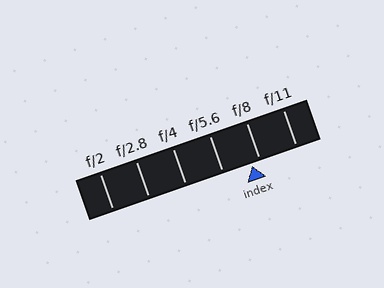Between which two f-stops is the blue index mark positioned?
The index mark is between f/5.6 and f/8.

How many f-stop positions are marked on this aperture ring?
There are 6 f-stop positions marked.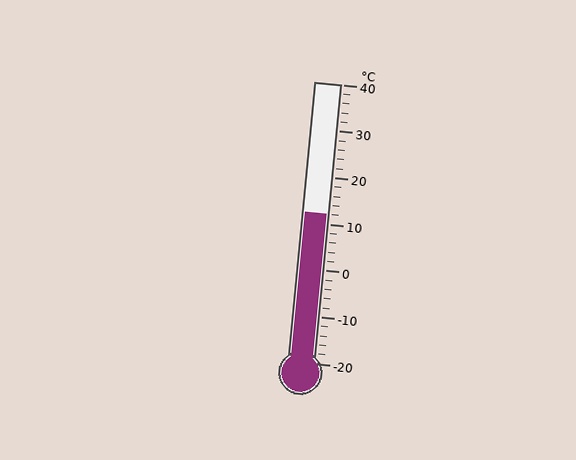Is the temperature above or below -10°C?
The temperature is above -10°C.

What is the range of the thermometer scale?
The thermometer scale ranges from -20°C to 40°C.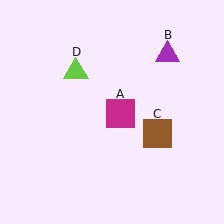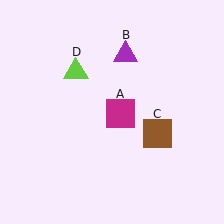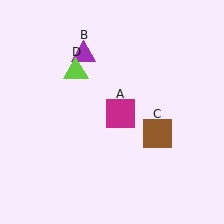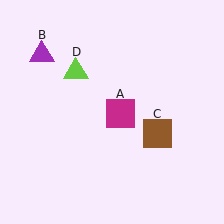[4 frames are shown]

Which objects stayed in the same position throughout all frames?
Magenta square (object A) and brown square (object C) and lime triangle (object D) remained stationary.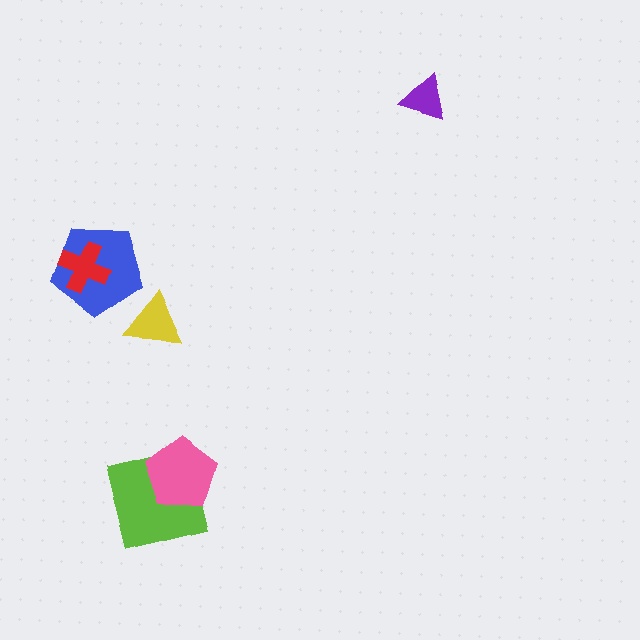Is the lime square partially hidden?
Yes, it is partially covered by another shape.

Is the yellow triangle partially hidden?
No, no other shape covers it.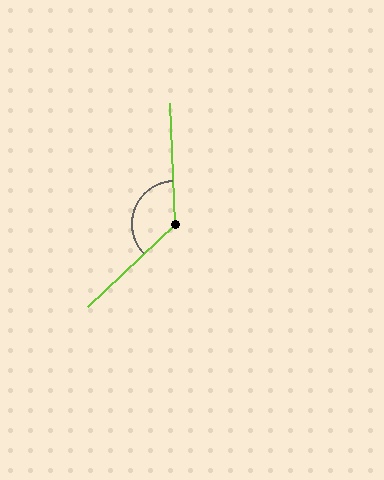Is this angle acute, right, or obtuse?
It is obtuse.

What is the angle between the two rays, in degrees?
Approximately 131 degrees.